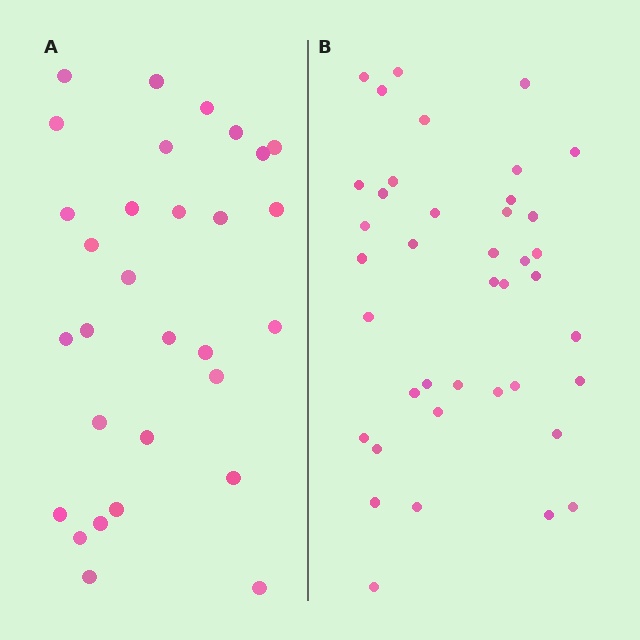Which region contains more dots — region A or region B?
Region B (the right region) has more dots.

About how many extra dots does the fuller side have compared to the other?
Region B has roughly 10 or so more dots than region A.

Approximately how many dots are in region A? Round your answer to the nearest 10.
About 30 dots.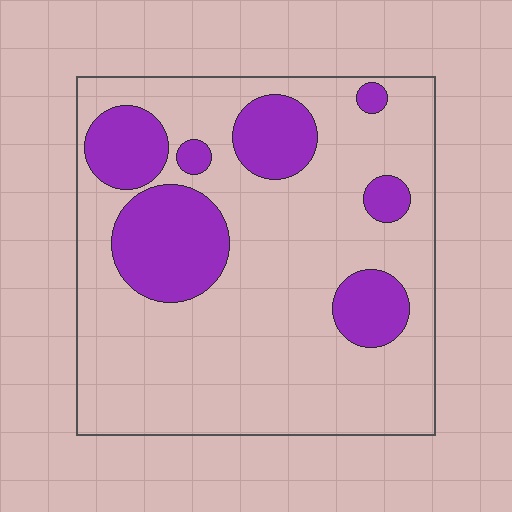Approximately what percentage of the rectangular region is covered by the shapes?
Approximately 25%.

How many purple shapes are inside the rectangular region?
7.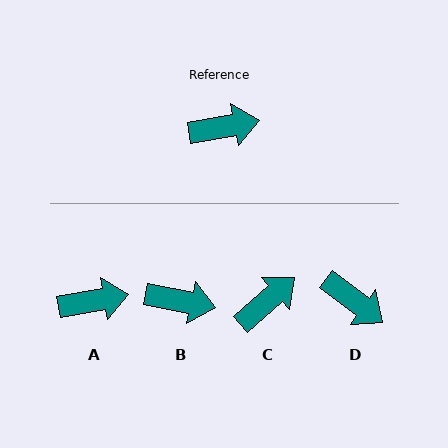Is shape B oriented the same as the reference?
No, it is off by about 21 degrees.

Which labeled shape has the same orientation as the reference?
A.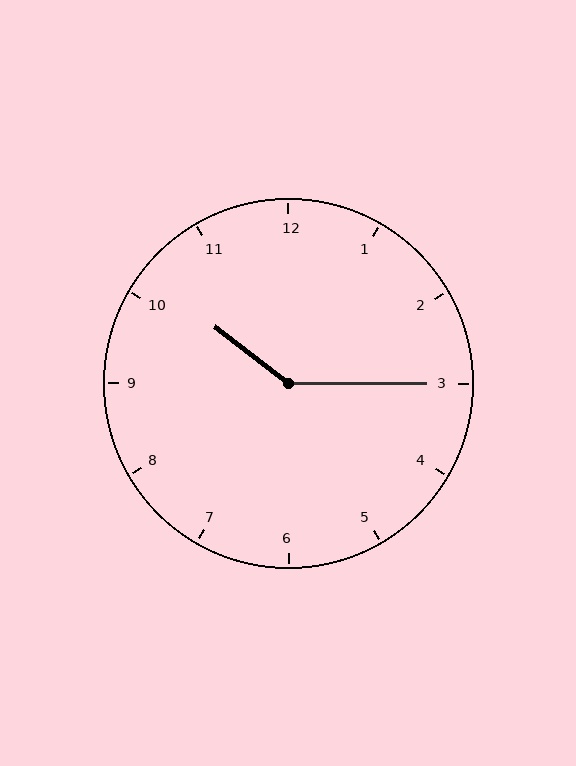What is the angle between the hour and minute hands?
Approximately 142 degrees.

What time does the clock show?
10:15.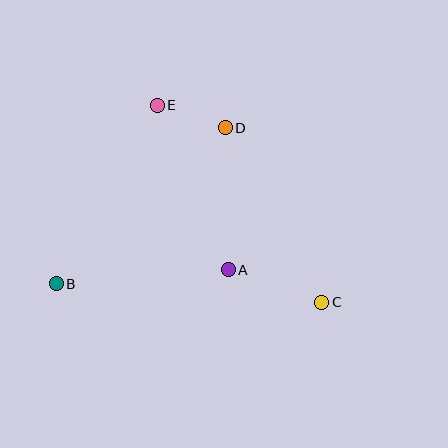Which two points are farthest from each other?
Points B and C are farthest from each other.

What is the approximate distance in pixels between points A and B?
The distance between A and B is approximately 173 pixels.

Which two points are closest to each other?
Points D and E are closest to each other.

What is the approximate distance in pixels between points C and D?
The distance between C and D is approximately 199 pixels.